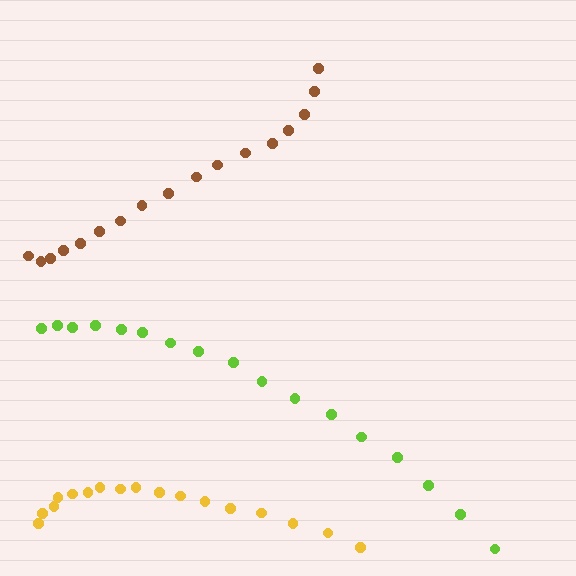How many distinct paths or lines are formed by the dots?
There are 3 distinct paths.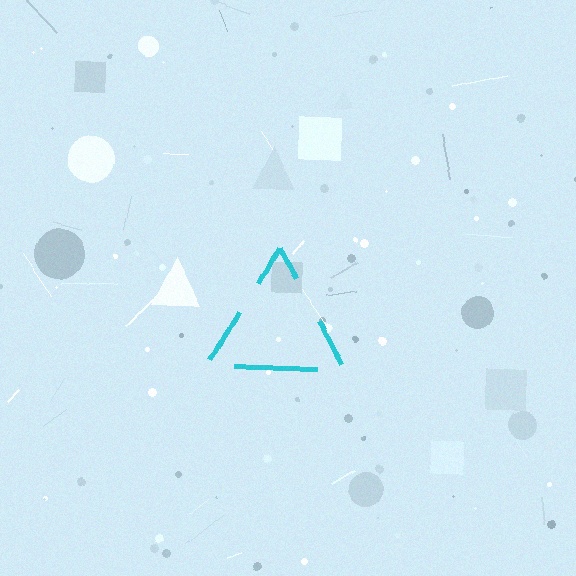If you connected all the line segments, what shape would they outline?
They would outline a triangle.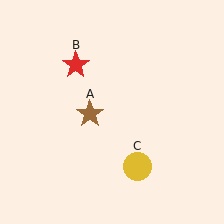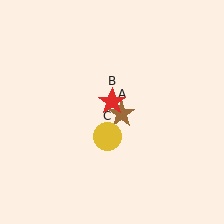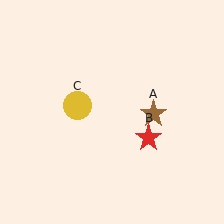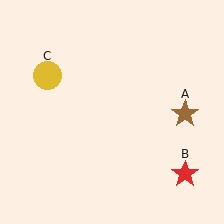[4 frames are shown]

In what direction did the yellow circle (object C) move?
The yellow circle (object C) moved up and to the left.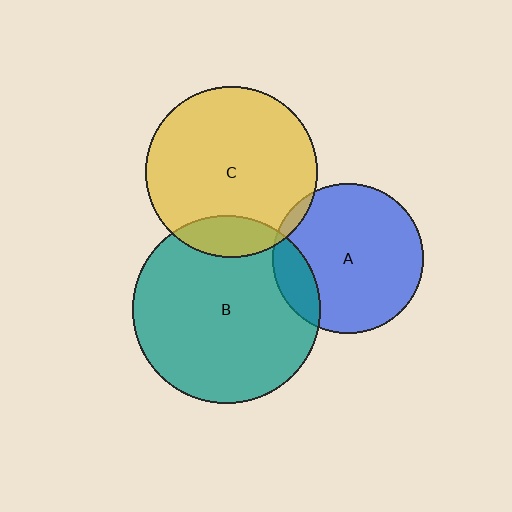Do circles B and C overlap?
Yes.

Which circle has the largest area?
Circle B (teal).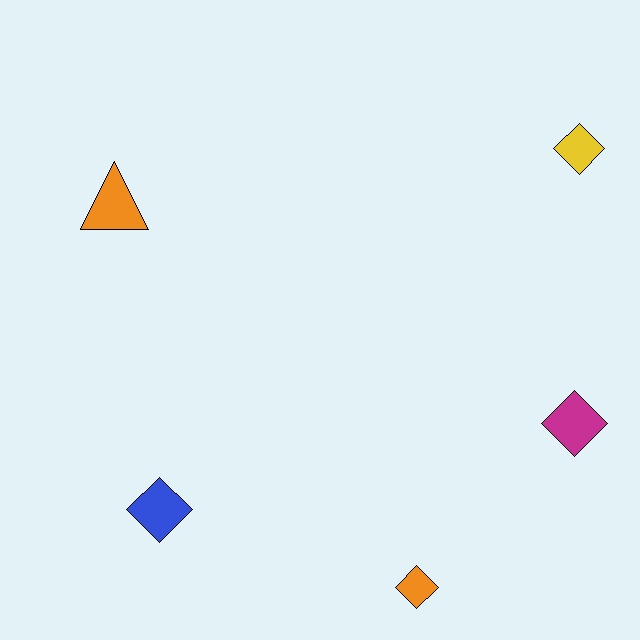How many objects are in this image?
There are 5 objects.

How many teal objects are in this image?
There are no teal objects.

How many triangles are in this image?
There is 1 triangle.